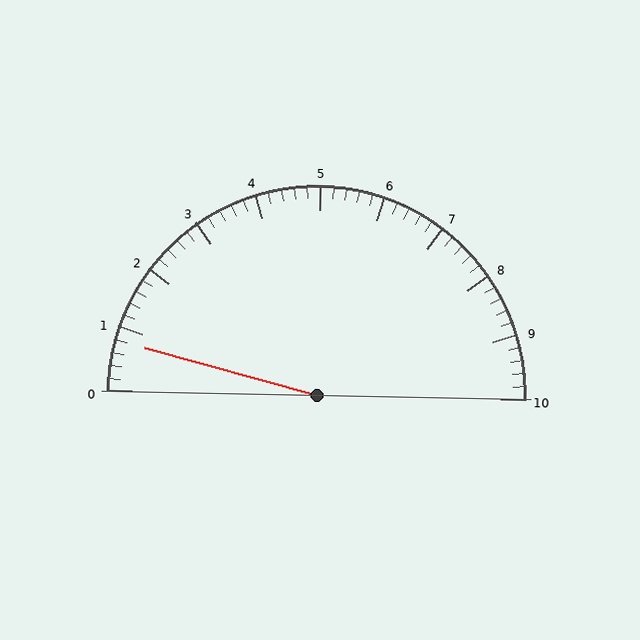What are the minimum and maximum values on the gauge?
The gauge ranges from 0 to 10.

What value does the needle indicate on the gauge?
The needle indicates approximately 0.8.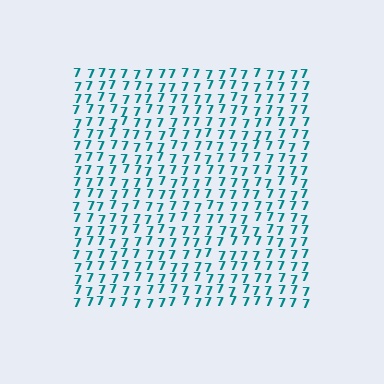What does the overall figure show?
The overall figure shows a square.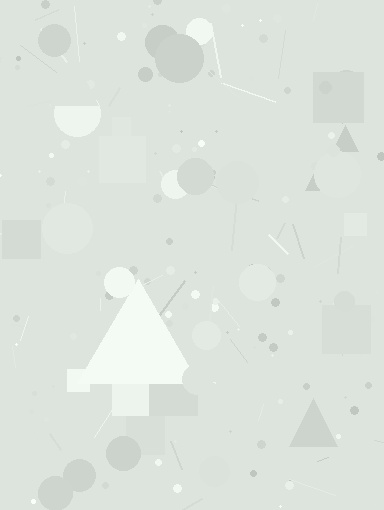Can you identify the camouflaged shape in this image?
The camouflaged shape is a triangle.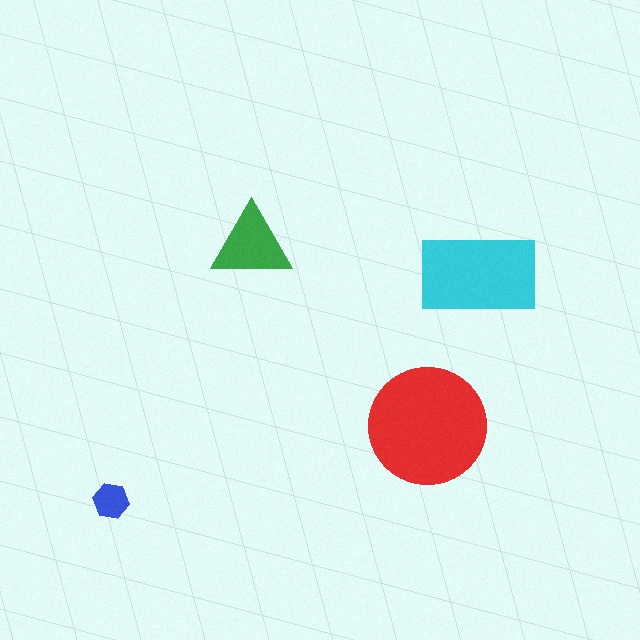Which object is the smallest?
The blue hexagon.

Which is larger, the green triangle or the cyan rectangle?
The cyan rectangle.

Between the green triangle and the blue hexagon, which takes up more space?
The green triangle.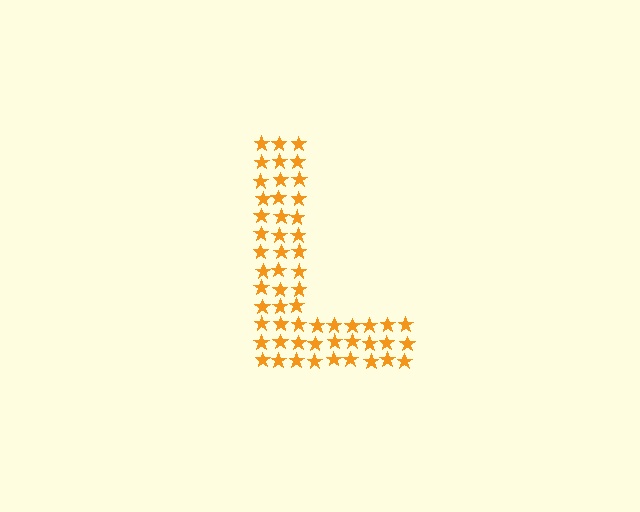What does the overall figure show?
The overall figure shows the letter L.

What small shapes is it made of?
It is made of small stars.